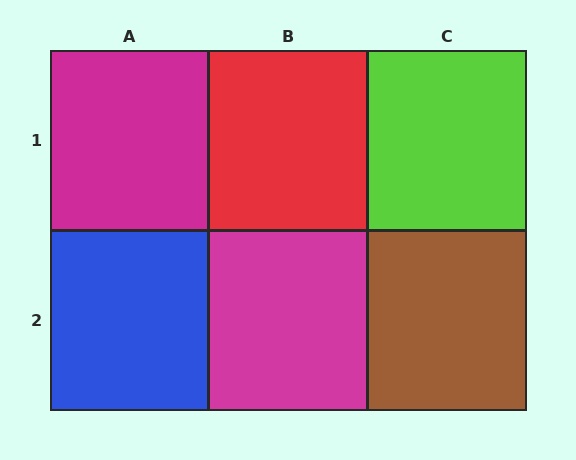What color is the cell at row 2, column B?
Magenta.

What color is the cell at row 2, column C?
Brown.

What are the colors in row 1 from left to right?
Magenta, red, lime.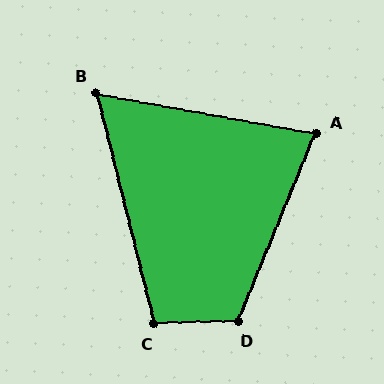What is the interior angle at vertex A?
Approximately 78 degrees (acute).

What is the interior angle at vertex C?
Approximately 102 degrees (obtuse).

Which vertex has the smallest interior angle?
B, at approximately 66 degrees.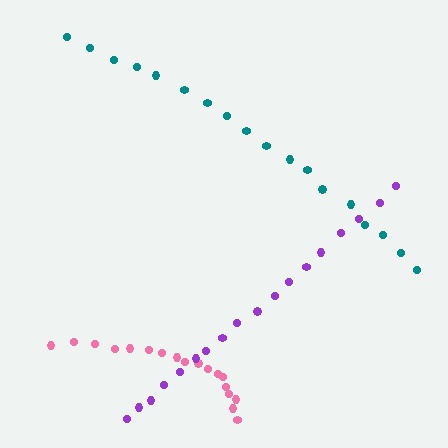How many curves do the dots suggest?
There are 3 distinct paths.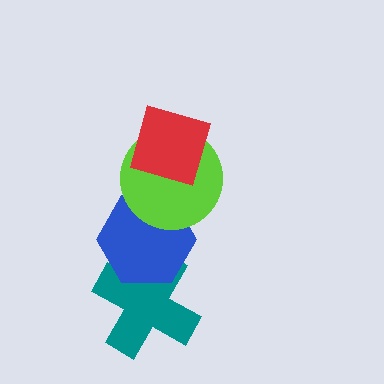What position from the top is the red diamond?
The red diamond is 1st from the top.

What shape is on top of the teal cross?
The blue hexagon is on top of the teal cross.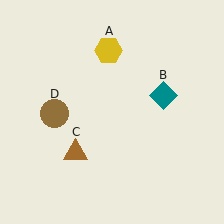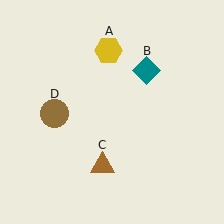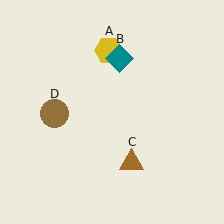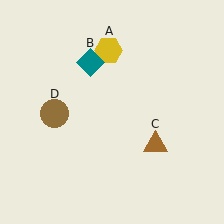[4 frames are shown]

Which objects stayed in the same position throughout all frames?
Yellow hexagon (object A) and brown circle (object D) remained stationary.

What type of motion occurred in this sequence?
The teal diamond (object B), brown triangle (object C) rotated counterclockwise around the center of the scene.